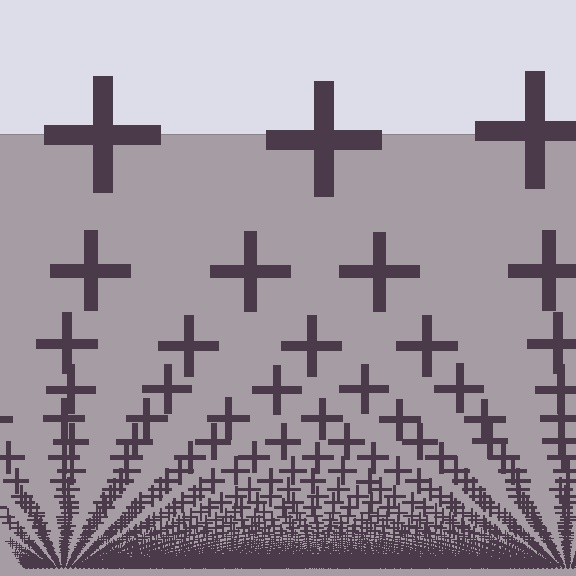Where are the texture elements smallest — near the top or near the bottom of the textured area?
Near the bottom.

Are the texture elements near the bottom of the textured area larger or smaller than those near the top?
Smaller. The gradient is inverted — elements near the bottom are smaller and denser.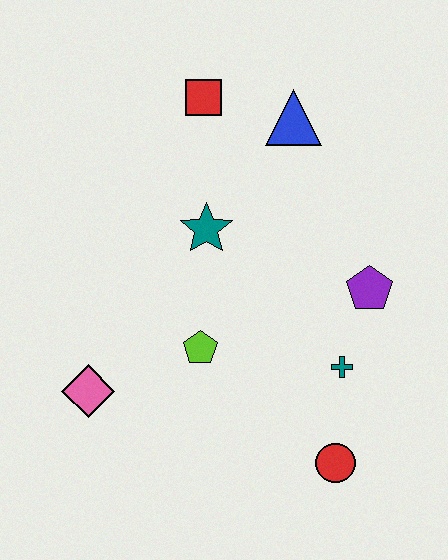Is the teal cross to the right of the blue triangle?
Yes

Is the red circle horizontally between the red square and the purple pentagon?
Yes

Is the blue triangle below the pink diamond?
No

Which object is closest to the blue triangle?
The red square is closest to the blue triangle.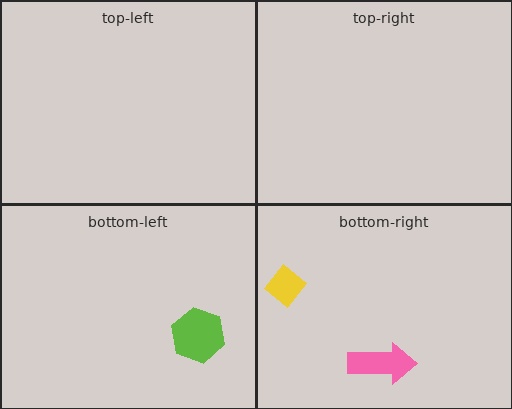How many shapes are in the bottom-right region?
2.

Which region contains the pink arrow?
The bottom-right region.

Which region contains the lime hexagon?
The bottom-left region.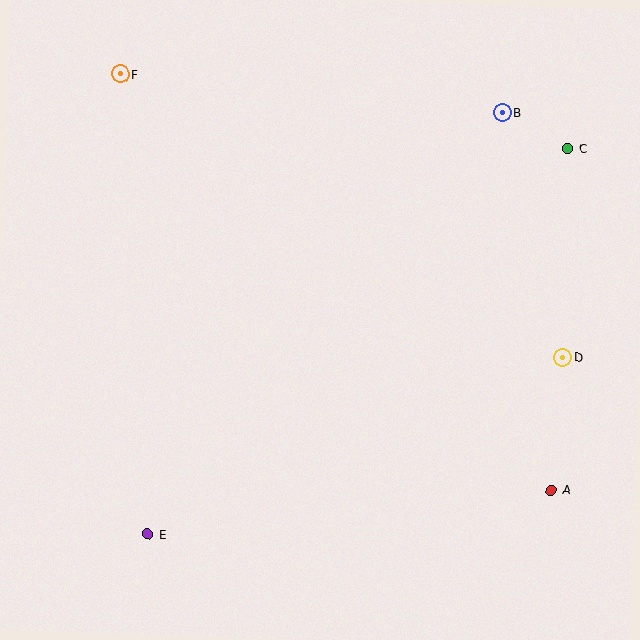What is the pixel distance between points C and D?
The distance between C and D is 209 pixels.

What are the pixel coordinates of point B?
Point B is at (502, 113).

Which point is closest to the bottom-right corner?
Point A is closest to the bottom-right corner.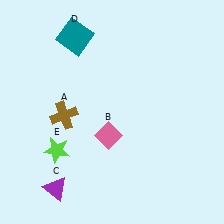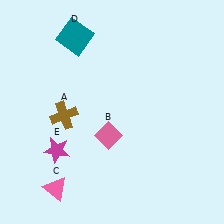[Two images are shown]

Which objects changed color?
C changed from purple to pink. E changed from lime to magenta.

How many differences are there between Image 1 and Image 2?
There are 2 differences between the two images.